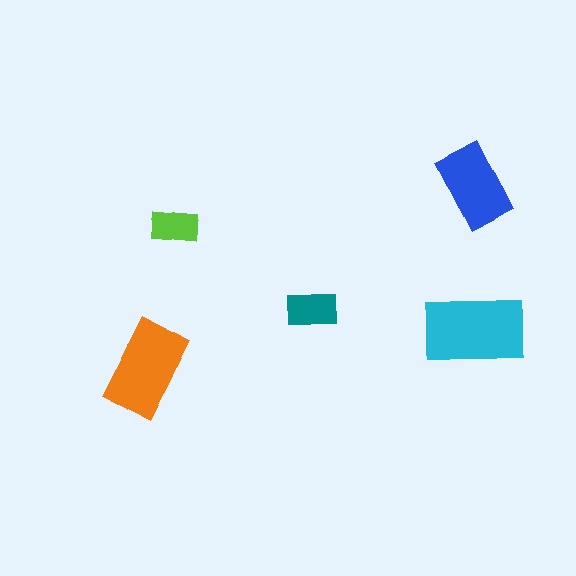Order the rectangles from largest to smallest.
the cyan one, the orange one, the blue one, the teal one, the lime one.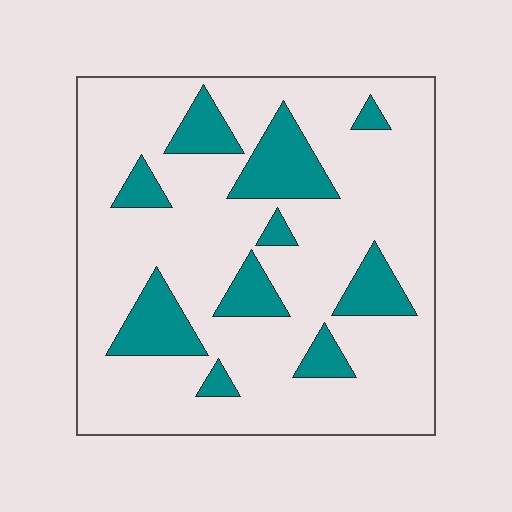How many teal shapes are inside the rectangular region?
10.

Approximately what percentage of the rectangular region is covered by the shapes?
Approximately 20%.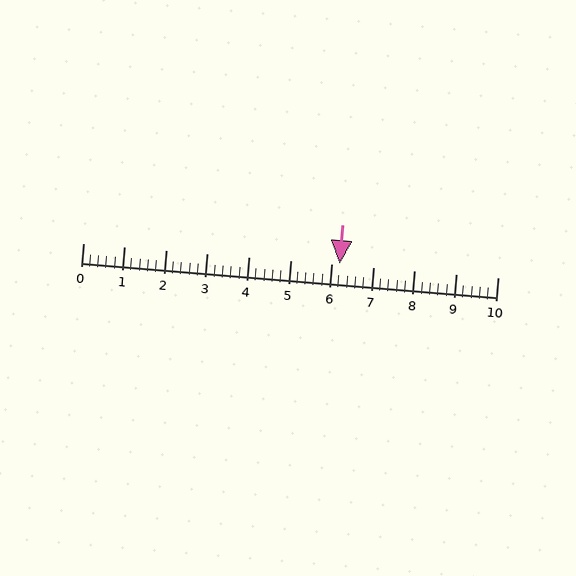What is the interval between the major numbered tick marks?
The major tick marks are spaced 1 units apart.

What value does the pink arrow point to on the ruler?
The pink arrow points to approximately 6.2.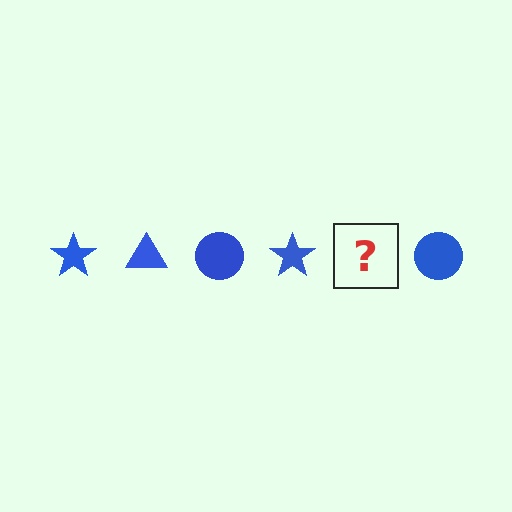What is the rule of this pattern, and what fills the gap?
The rule is that the pattern cycles through star, triangle, circle shapes in blue. The gap should be filled with a blue triangle.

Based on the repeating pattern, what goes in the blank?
The blank should be a blue triangle.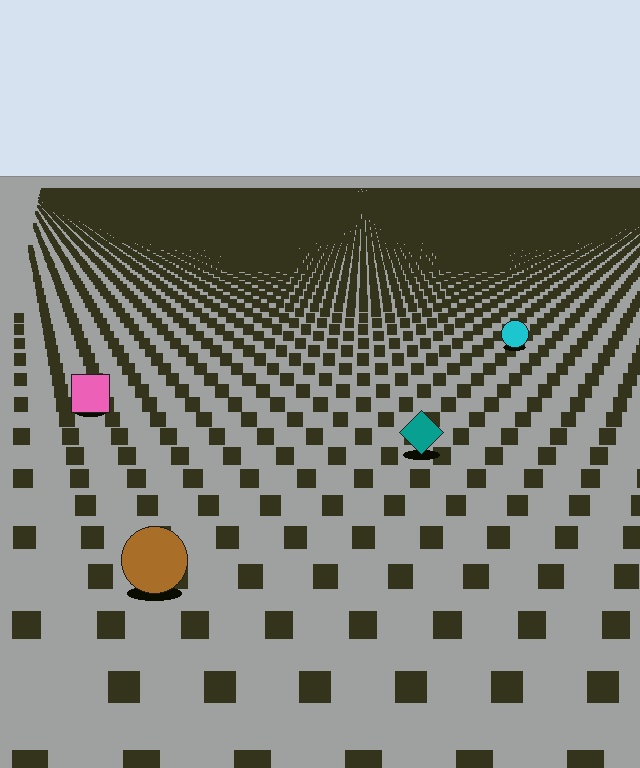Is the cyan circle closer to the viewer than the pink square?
No. The pink square is closer — you can tell from the texture gradient: the ground texture is coarser near it.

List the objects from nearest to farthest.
From nearest to farthest: the brown circle, the teal diamond, the pink square, the cyan circle.